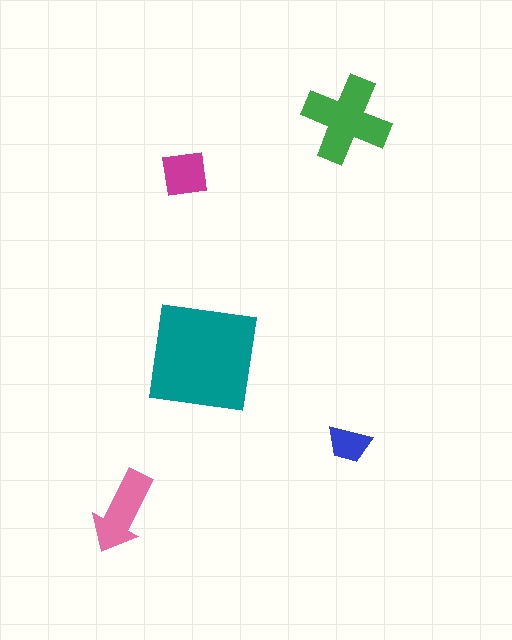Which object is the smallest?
The blue trapezoid.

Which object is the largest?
The teal square.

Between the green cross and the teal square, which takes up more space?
The teal square.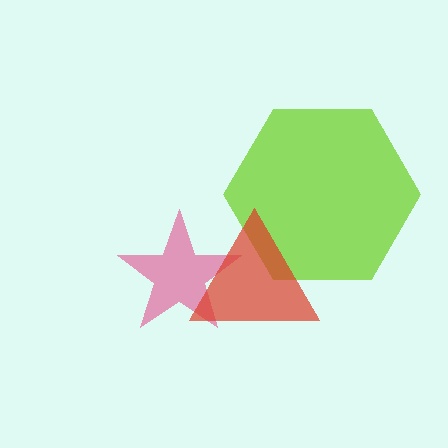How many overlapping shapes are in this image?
There are 3 overlapping shapes in the image.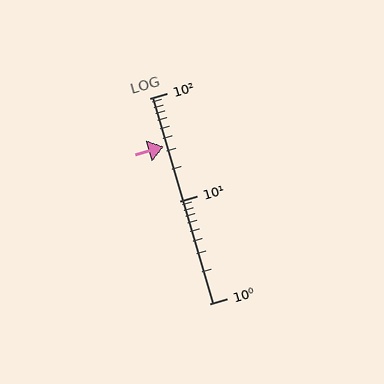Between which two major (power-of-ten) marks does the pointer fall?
The pointer is between 10 and 100.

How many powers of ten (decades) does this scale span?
The scale spans 2 decades, from 1 to 100.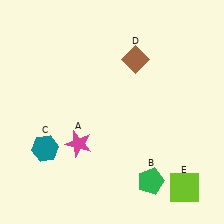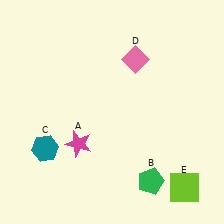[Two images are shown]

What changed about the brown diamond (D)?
In Image 1, D is brown. In Image 2, it changed to pink.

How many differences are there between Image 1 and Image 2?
There is 1 difference between the two images.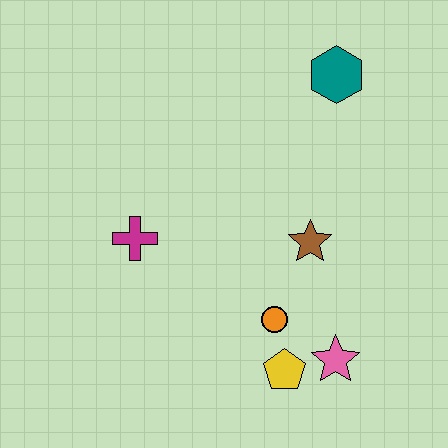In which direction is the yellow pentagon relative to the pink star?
The yellow pentagon is to the left of the pink star.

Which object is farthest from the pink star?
The teal hexagon is farthest from the pink star.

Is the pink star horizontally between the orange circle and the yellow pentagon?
No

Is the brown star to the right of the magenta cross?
Yes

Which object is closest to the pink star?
The yellow pentagon is closest to the pink star.